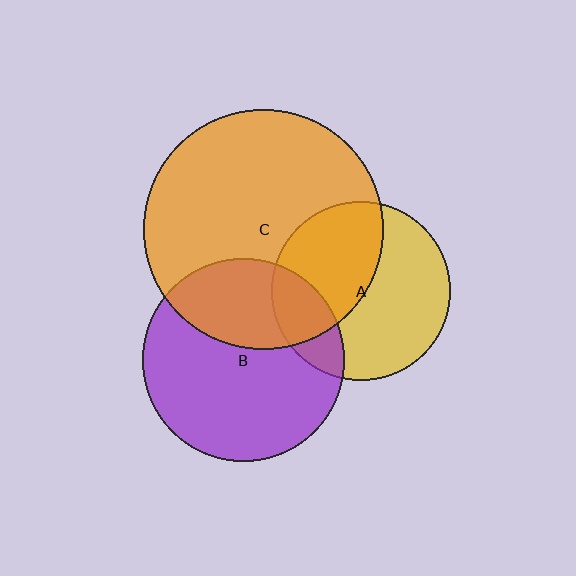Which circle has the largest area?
Circle C (orange).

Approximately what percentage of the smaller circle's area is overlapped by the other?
Approximately 45%.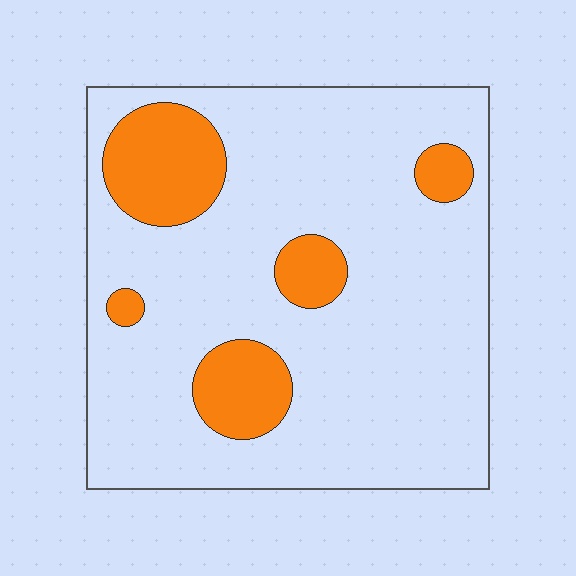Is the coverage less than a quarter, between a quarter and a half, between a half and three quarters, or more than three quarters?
Less than a quarter.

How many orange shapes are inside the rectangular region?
5.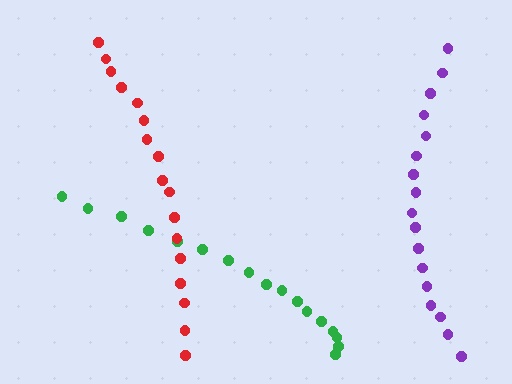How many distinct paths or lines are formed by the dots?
There are 3 distinct paths.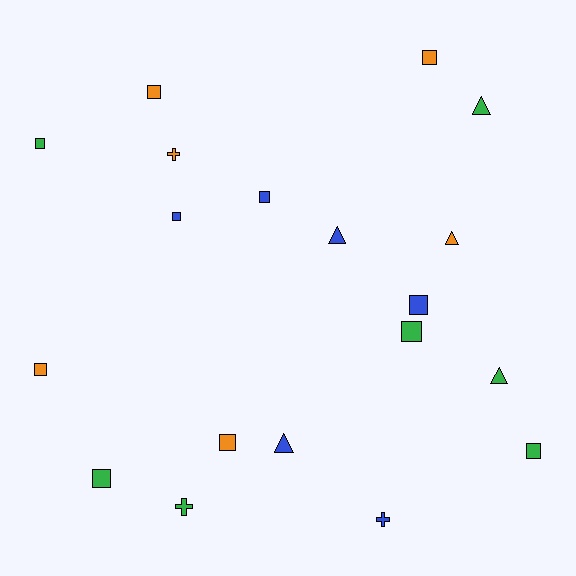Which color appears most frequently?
Green, with 7 objects.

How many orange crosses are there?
There is 1 orange cross.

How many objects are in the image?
There are 19 objects.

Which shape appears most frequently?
Square, with 11 objects.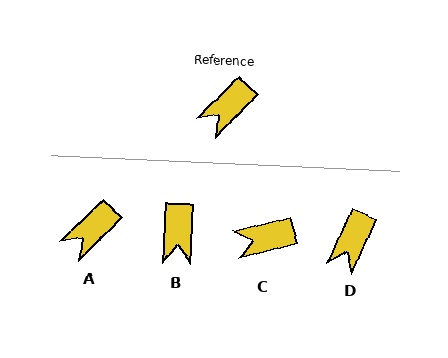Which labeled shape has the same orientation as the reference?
A.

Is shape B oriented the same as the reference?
No, it is off by about 43 degrees.